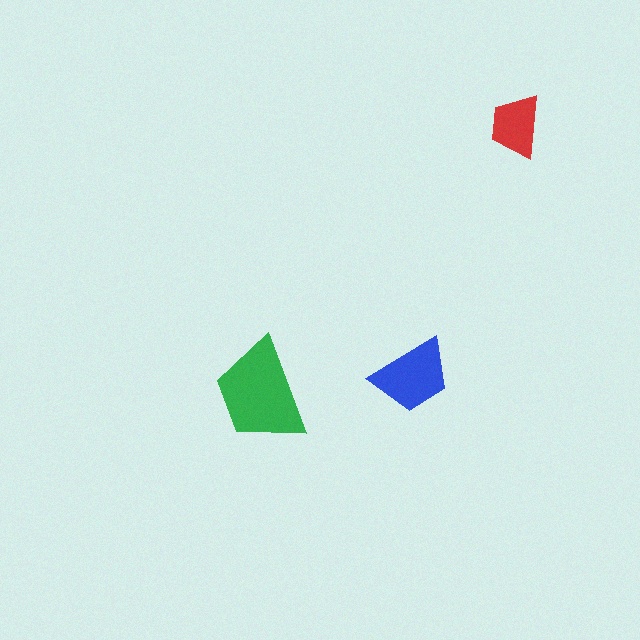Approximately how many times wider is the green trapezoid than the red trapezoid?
About 1.5 times wider.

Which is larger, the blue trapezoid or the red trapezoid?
The blue one.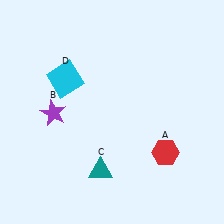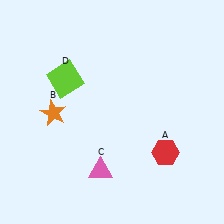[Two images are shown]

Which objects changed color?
B changed from purple to orange. C changed from teal to pink. D changed from cyan to lime.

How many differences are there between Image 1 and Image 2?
There are 3 differences between the two images.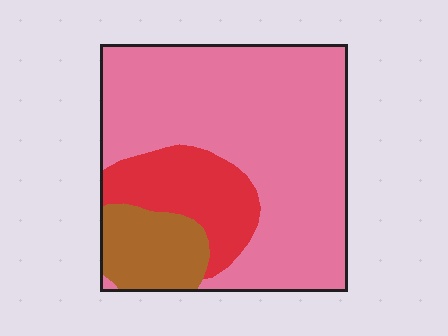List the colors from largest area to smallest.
From largest to smallest: pink, red, brown.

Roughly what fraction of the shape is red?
Red takes up about one sixth (1/6) of the shape.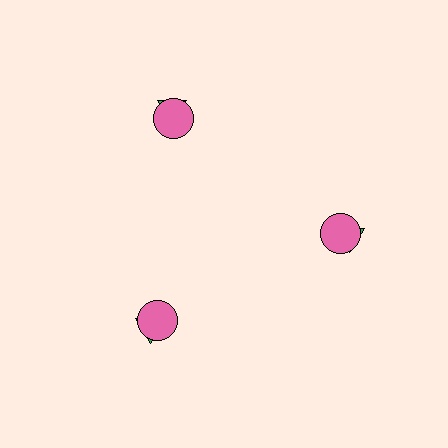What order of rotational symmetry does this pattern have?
This pattern has 3-fold rotational symmetry.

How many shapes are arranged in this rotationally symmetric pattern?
There are 6 shapes, arranged in 3 groups of 2.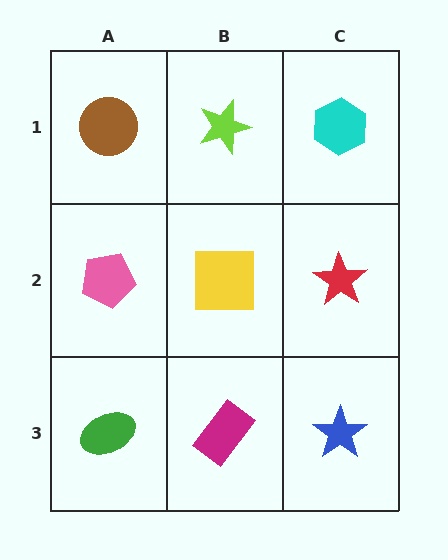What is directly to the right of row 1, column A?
A lime star.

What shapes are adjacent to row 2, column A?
A brown circle (row 1, column A), a green ellipse (row 3, column A), a yellow square (row 2, column B).